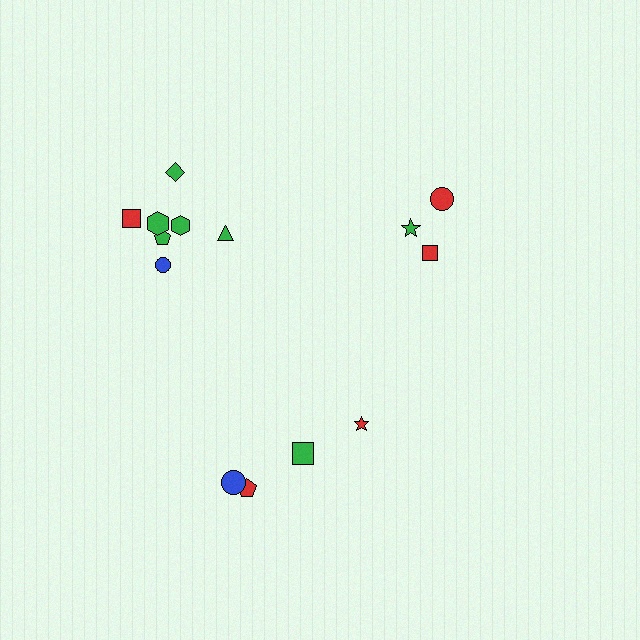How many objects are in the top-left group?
There are 7 objects.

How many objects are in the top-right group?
There are 3 objects.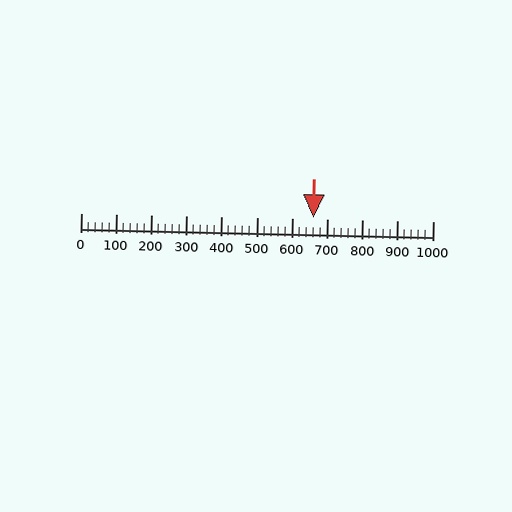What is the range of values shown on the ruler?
The ruler shows values from 0 to 1000.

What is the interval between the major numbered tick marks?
The major tick marks are spaced 100 units apart.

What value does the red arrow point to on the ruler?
The red arrow points to approximately 660.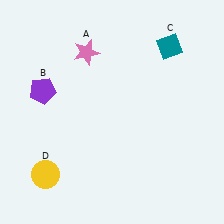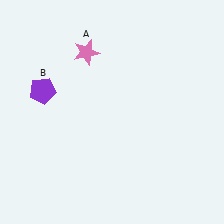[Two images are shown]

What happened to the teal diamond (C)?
The teal diamond (C) was removed in Image 2. It was in the top-right area of Image 1.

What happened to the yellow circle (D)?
The yellow circle (D) was removed in Image 2. It was in the bottom-left area of Image 1.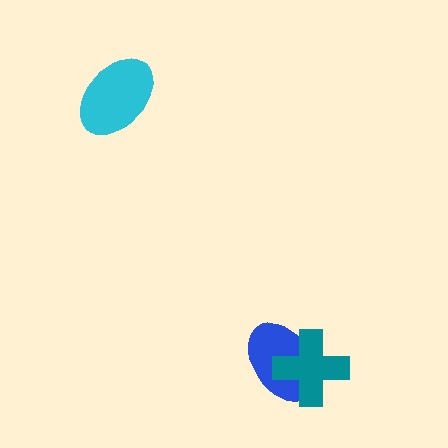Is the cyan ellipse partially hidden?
No, no other shape covers it.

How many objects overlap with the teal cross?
1 object overlaps with the teal cross.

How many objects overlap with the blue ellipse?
1 object overlaps with the blue ellipse.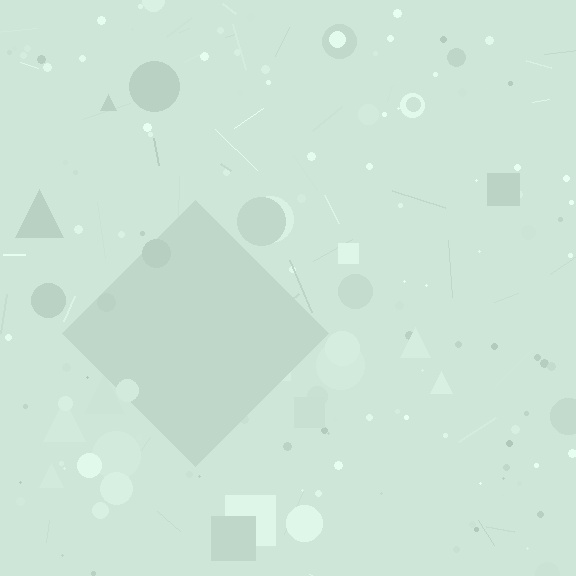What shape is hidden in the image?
A diamond is hidden in the image.